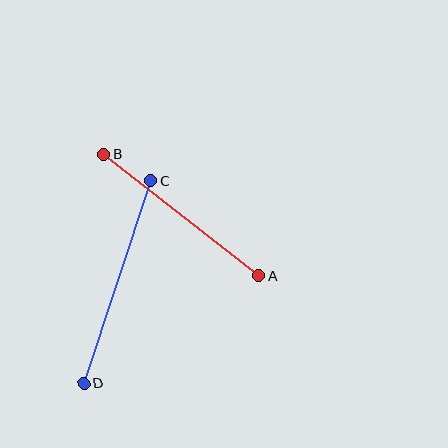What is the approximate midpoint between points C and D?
The midpoint is at approximately (117, 282) pixels.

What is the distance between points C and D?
The distance is approximately 214 pixels.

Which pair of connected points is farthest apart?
Points C and D are farthest apart.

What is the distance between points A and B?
The distance is approximately 197 pixels.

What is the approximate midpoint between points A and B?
The midpoint is at approximately (181, 215) pixels.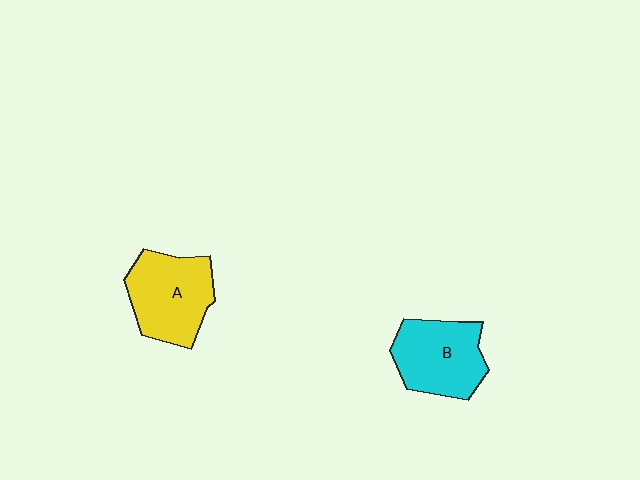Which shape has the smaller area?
Shape B (cyan).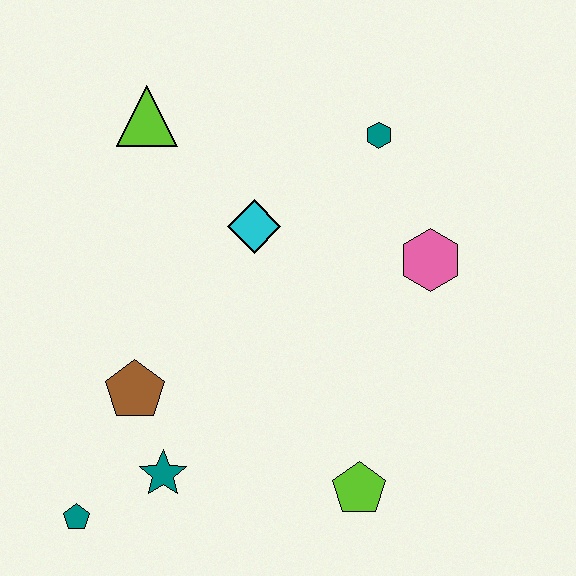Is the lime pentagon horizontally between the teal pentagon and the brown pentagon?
No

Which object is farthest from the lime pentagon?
The lime triangle is farthest from the lime pentagon.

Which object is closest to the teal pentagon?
The teal star is closest to the teal pentagon.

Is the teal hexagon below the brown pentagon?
No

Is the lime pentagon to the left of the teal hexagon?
Yes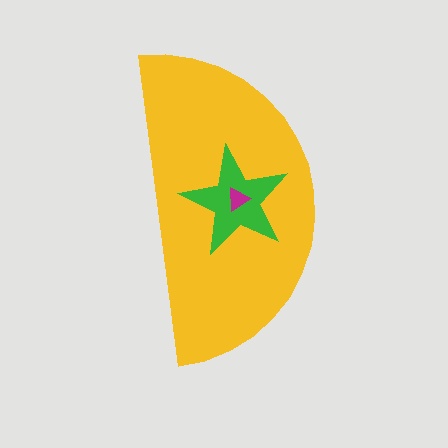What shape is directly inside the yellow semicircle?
The green star.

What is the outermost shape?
The yellow semicircle.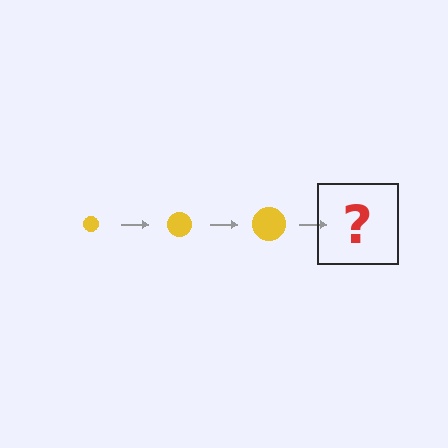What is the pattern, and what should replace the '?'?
The pattern is that the circle gets progressively larger each step. The '?' should be a yellow circle, larger than the previous one.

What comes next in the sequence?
The next element should be a yellow circle, larger than the previous one.